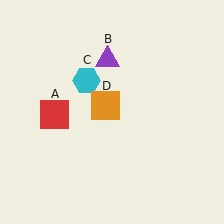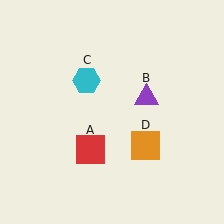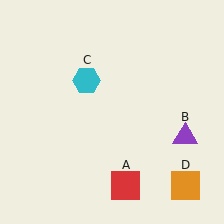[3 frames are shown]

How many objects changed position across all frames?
3 objects changed position: red square (object A), purple triangle (object B), orange square (object D).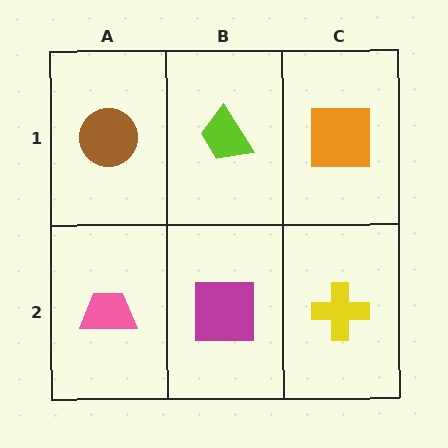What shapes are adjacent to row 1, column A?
A pink trapezoid (row 2, column A), a lime trapezoid (row 1, column B).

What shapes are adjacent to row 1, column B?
A magenta square (row 2, column B), a brown circle (row 1, column A), an orange square (row 1, column C).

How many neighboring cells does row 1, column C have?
2.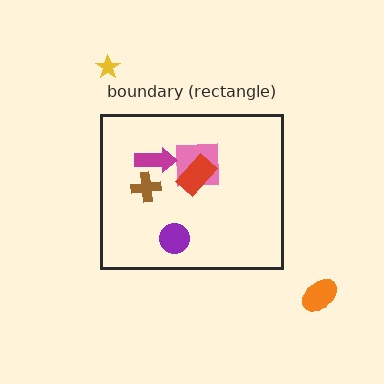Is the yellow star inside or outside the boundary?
Outside.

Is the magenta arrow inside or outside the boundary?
Inside.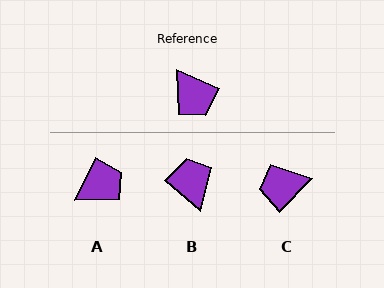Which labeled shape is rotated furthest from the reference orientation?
B, about 163 degrees away.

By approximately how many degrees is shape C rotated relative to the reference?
Approximately 111 degrees clockwise.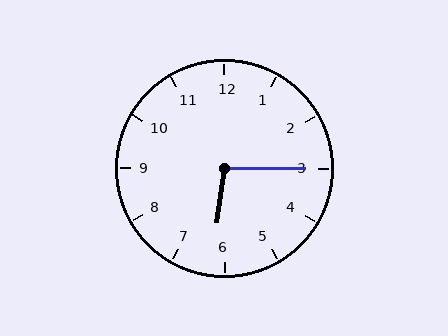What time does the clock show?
6:15.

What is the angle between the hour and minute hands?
Approximately 98 degrees.